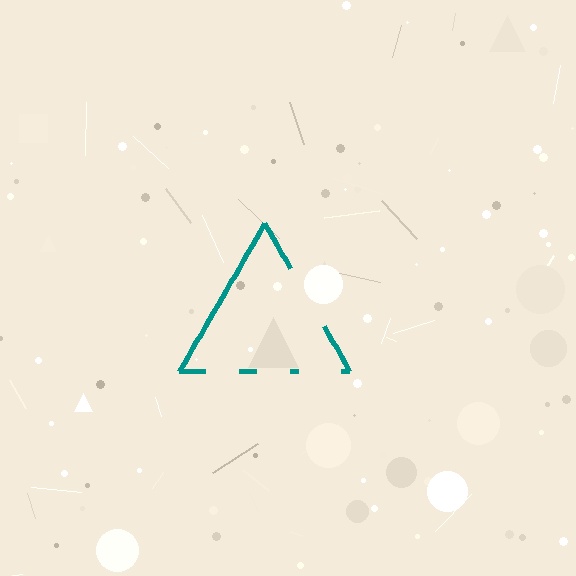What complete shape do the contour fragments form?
The contour fragments form a triangle.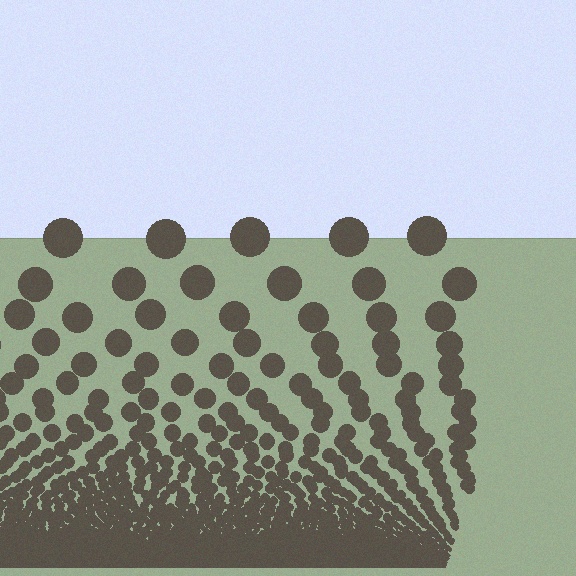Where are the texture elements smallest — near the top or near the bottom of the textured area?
Near the bottom.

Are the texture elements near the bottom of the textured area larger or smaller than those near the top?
Smaller. The gradient is inverted — elements near the bottom are smaller and denser.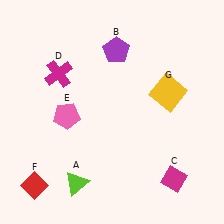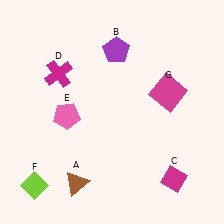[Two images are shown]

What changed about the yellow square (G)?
In Image 1, G is yellow. In Image 2, it changed to magenta.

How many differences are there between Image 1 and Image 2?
There are 3 differences between the two images.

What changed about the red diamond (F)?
In Image 1, F is red. In Image 2, it changed to lime.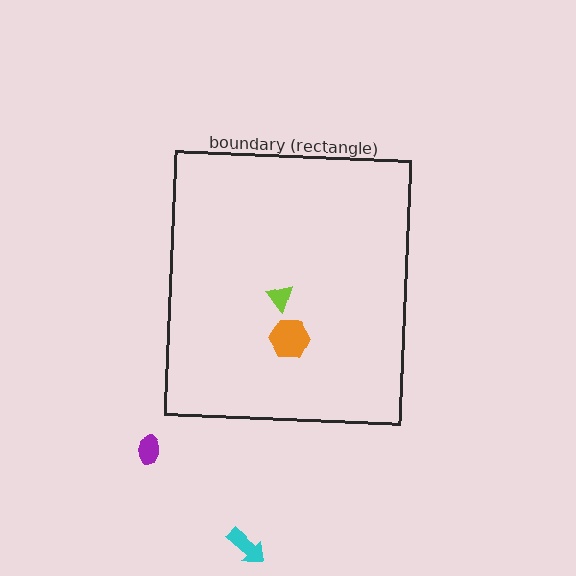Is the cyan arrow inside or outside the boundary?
Outside.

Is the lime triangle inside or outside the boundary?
Inside.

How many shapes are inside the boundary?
2 inside, 2 outside.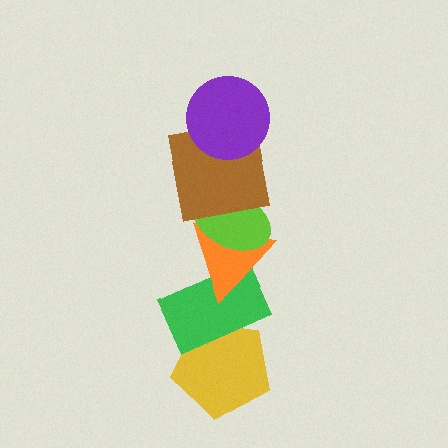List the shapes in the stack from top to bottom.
From top to bottom: the purple circle, the brown square, the lime ellipse, the orange triangle, the green rectangle, the yellow pentagon.